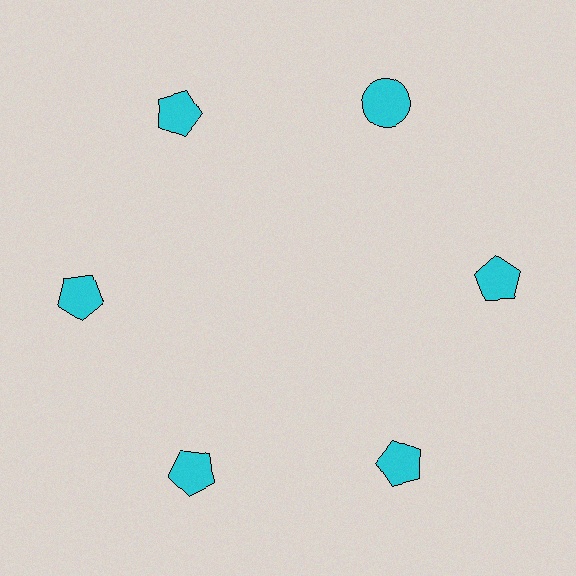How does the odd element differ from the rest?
It has a different shape: circle instead of pentagon.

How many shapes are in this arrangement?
There are 6 shapes arranged in a ring pattern.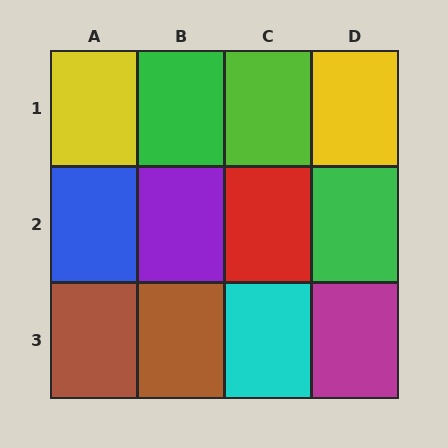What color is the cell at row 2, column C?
Red.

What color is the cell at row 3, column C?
Cyan.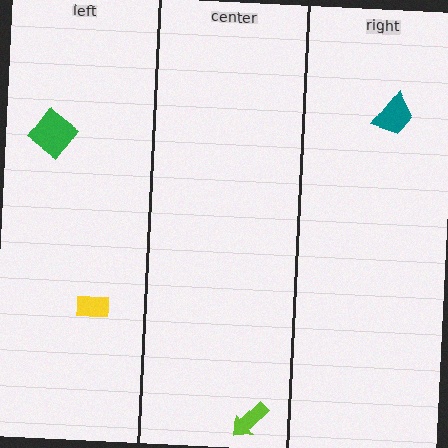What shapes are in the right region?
The teal trapezoid.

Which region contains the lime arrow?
The center region.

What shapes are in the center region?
The lime arrow.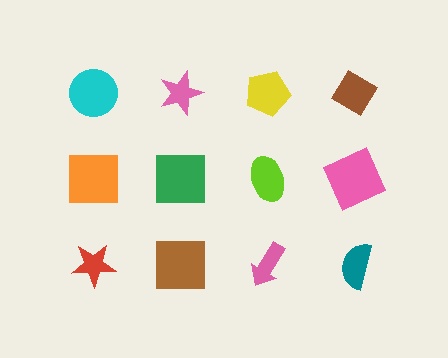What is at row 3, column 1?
A red star.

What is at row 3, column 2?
A brown square.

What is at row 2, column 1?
An orange square.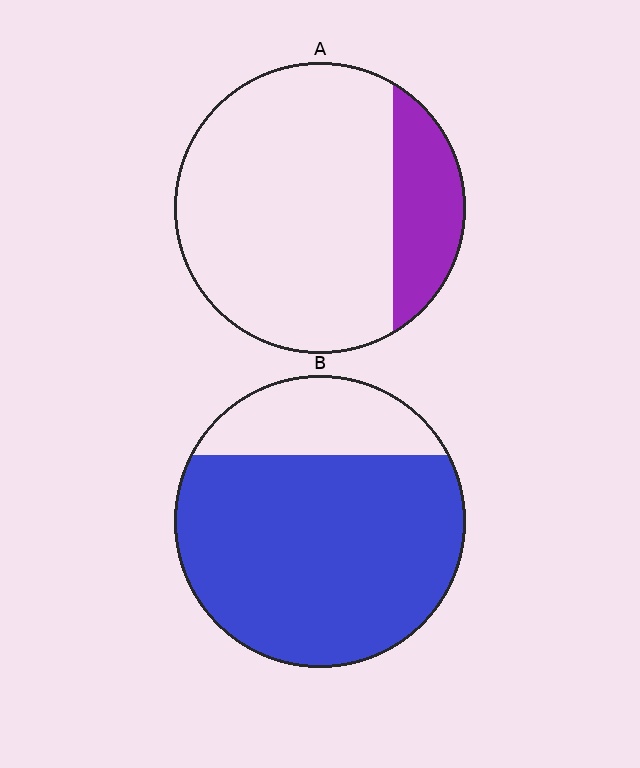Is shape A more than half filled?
No.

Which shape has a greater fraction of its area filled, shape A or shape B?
Shape B.